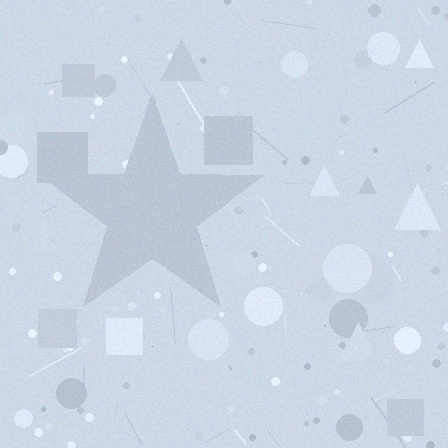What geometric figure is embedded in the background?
A star is embedded in the background.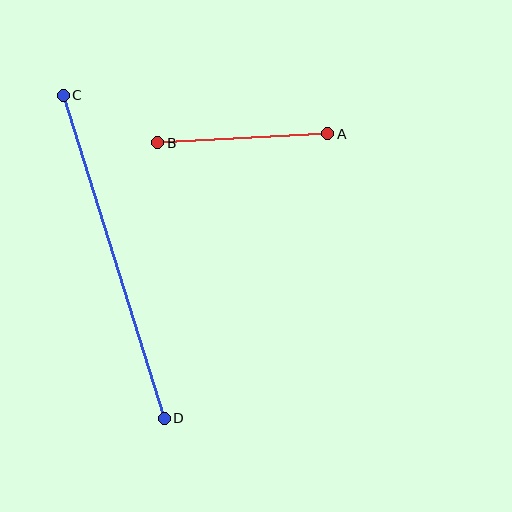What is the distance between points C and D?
The distance is approximately 339 pixels.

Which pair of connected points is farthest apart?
Points C and D are farthest apart.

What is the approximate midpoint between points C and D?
The midpoint is at approximately (114, 257) pixels.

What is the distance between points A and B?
The distance is approximately 170 pixels.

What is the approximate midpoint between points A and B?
The midpoint is at approximately (243, 138) pixels.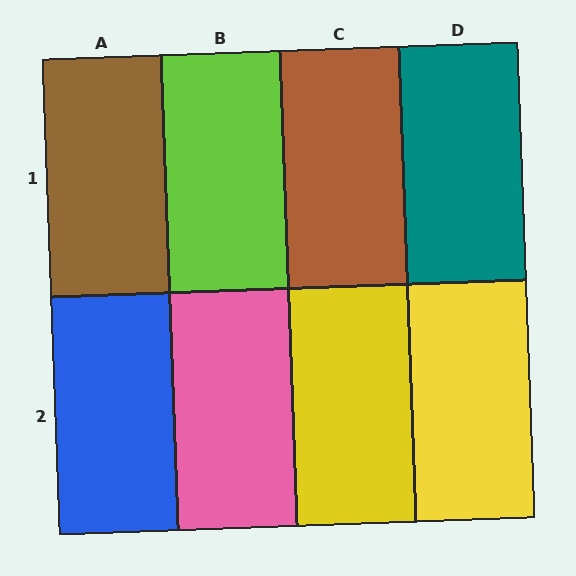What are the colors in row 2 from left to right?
Blue, pink, yellow, yellow.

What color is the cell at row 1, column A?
Brown.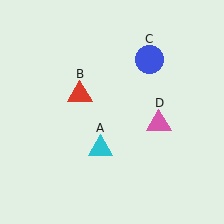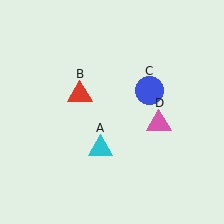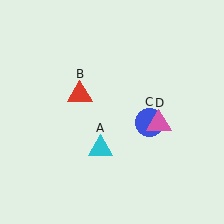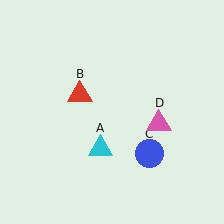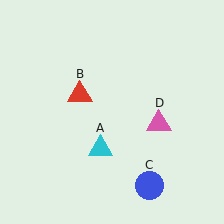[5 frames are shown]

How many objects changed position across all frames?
1 object changed position: blue circle (object C).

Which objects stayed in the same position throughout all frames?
Cyan triangle (object A) and red triangle (object B) and pink triangle (object D) remained stationary.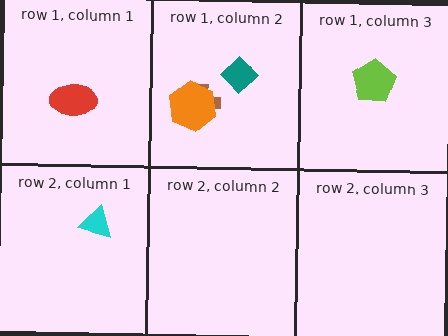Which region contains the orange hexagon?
The row 1, column 2 region.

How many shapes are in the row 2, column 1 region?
1.